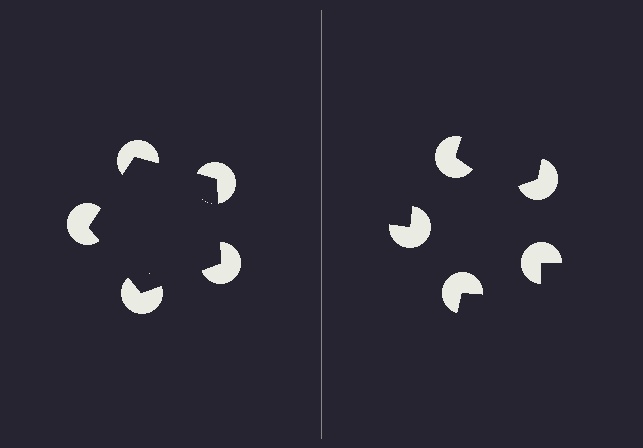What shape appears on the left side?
An illusory pentagon.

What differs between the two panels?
The pac-man discs are positioned identically on both sides; only the wedge orientations differ. On the left they align to a pentagon; on the right they are misaligned.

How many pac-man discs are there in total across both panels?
10 — 5 on each side.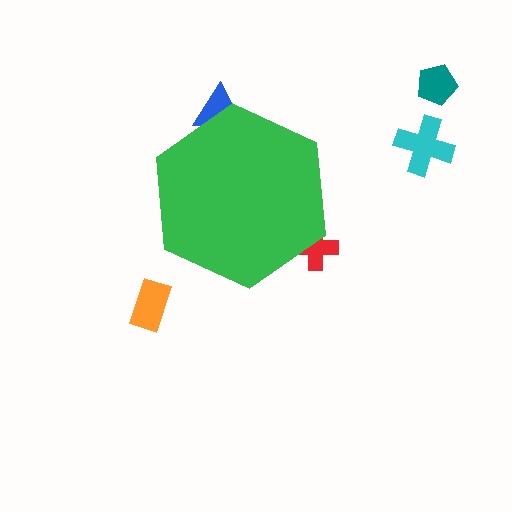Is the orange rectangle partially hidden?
No, the orange rectangle is fully visible.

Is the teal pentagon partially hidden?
No, the teal pentagon is fully visible.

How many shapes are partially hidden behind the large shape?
2 shapes are partially hidden.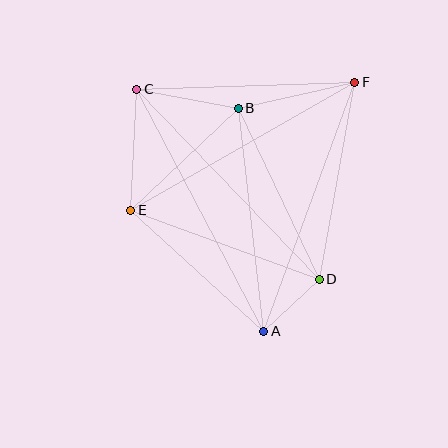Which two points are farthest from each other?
Points A and C are farthest from each other.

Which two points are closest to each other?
Points A and D are closest to each other.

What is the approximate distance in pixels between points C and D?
The distance between C and D is approximately 264 pixels.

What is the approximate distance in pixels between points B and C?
The distance between B and C is approximately 103 pixels.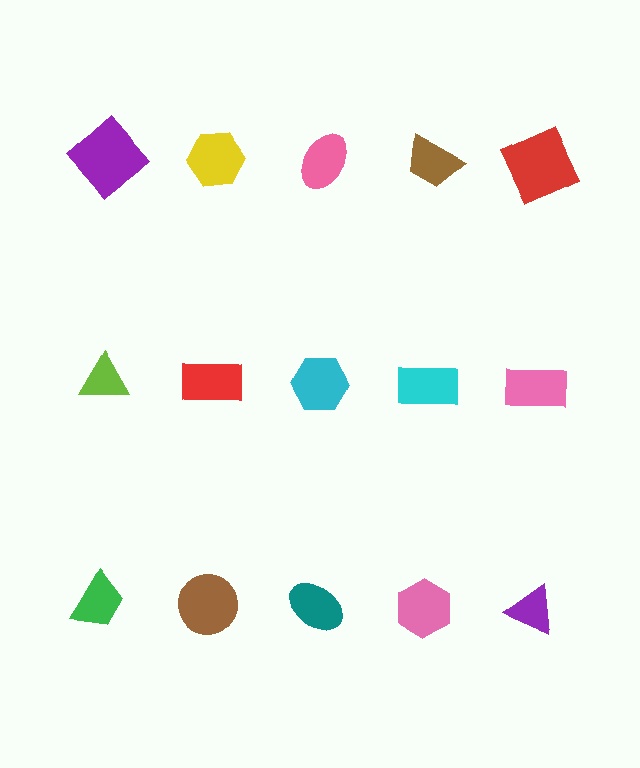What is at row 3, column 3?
A teal ellipse.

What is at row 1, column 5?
A red square.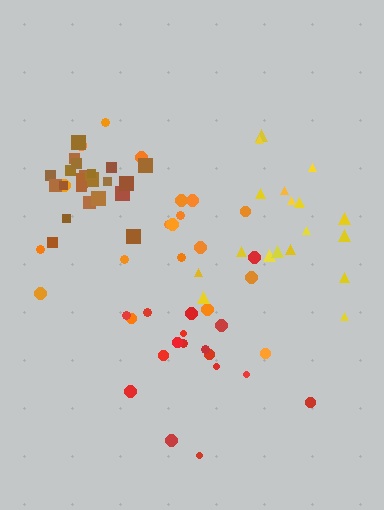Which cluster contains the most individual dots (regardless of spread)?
Brown (23).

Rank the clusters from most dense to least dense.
brown, red, yellow, orange.